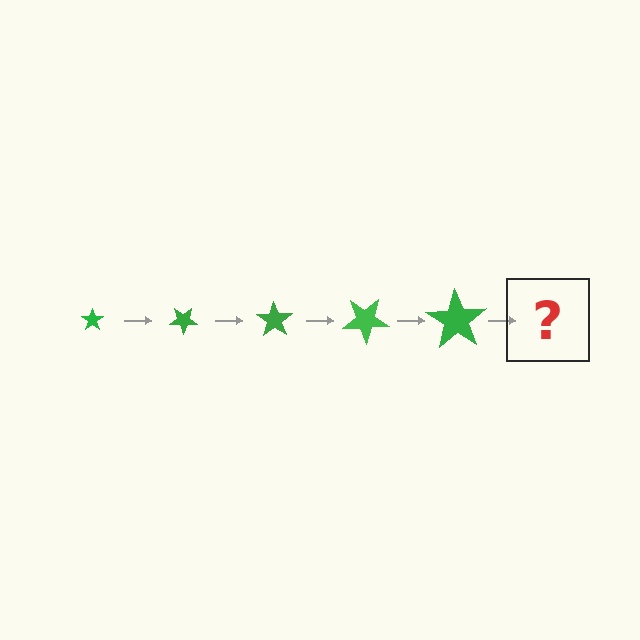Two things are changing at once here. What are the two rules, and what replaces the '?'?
The two rules are that the star grows larger each step and it rotates 35 degrees each step. The '?' should be a star, larger than the previous one and rotated 175 degrees from the start.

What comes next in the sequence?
The next element should be a star, larger than the previous one and rotated 175 degrees from the start.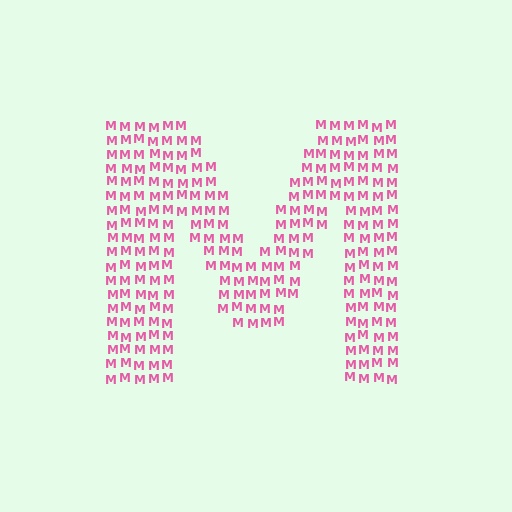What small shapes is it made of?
It is made of small letter M's.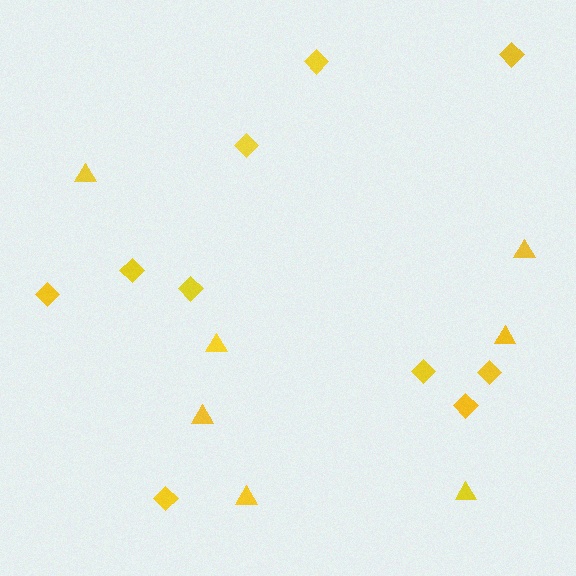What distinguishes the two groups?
There are 2 groups: one group of triangles (7) and one group of diamonds (10).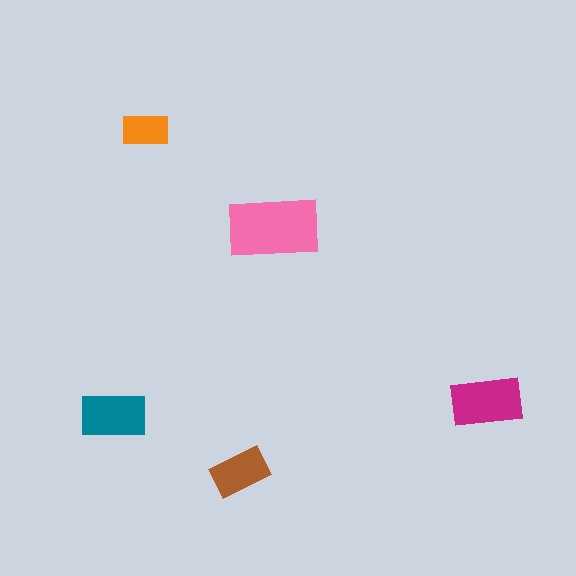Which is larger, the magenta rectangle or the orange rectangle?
The magenta one.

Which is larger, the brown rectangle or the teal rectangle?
The teal one.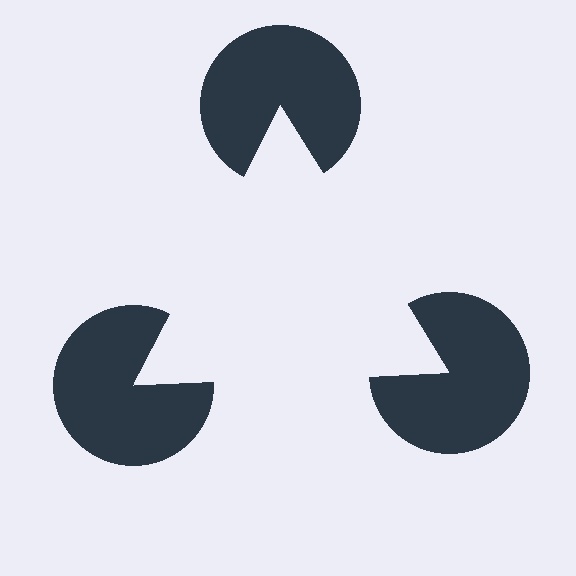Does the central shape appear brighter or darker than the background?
It typically appears slightly brighter than the background, even though no actual brightness change is drawn.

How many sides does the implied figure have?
3 sides.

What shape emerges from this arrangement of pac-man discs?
An illusory triangle — its edges are inferred from the aligned wedge cuts in the pac-man discs, not physically drawn.